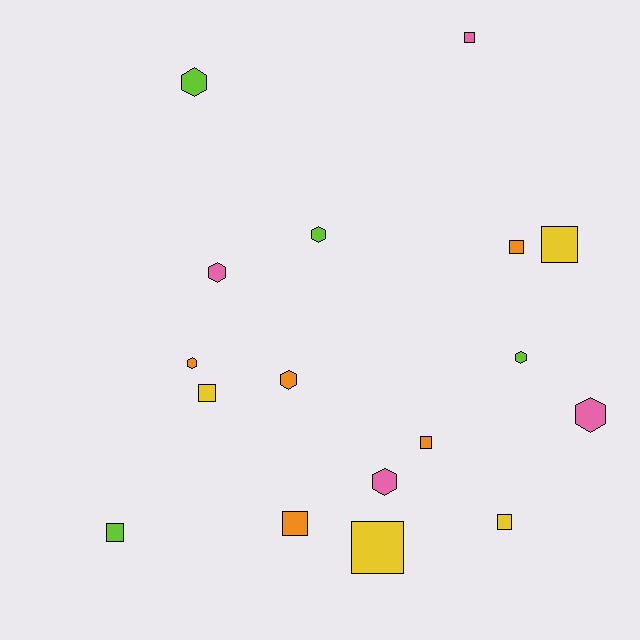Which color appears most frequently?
Orange, with 5 objects.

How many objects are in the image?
There are 17 objects.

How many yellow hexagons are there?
There are no yellow hexagons.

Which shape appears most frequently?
Square, with 9 objects.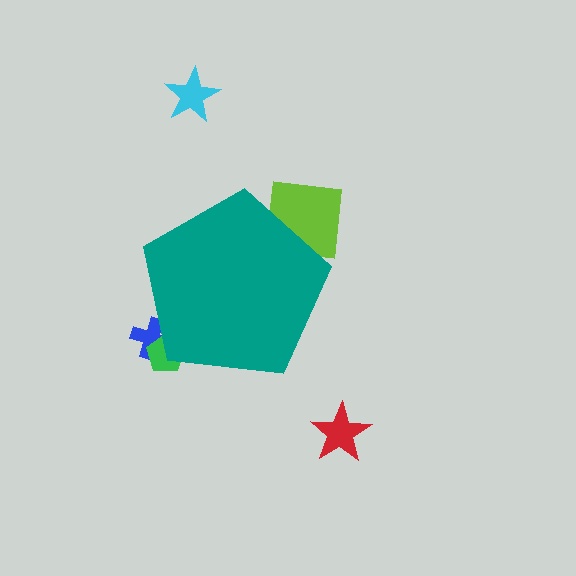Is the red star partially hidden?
No, the red star is fully visible.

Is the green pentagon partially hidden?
Yes, the green pentagon is partially hidden behind the teal pentagon.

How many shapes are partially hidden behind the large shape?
3 shapes are partially hidden.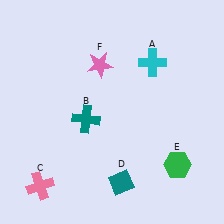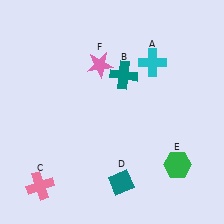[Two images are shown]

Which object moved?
The teal cross (B) moved up.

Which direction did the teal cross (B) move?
The teal cross (B) moved up.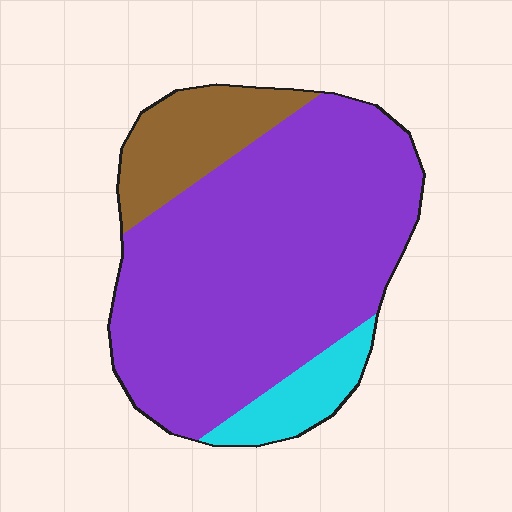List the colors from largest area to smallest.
From largest to smallest: purple, brown, cyan.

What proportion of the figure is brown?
Brown takes up less than a sixth of the figure.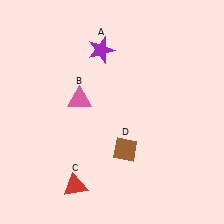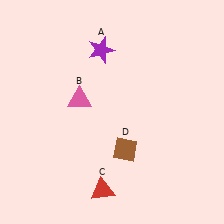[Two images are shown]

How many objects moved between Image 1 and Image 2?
1 object moved between the two images.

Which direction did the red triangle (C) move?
The red triangle (C) moved right.